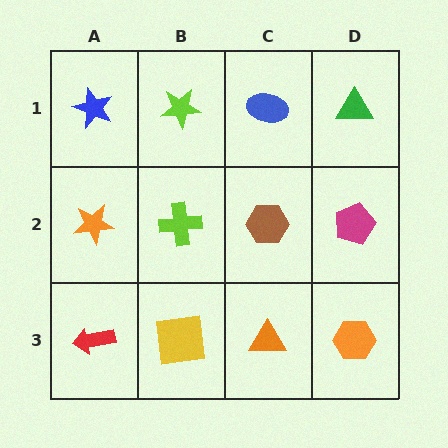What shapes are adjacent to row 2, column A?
A blue star (row 1, column A), a red arrow (row 3, column A), a lime cross (row 2, column B).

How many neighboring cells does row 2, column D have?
3.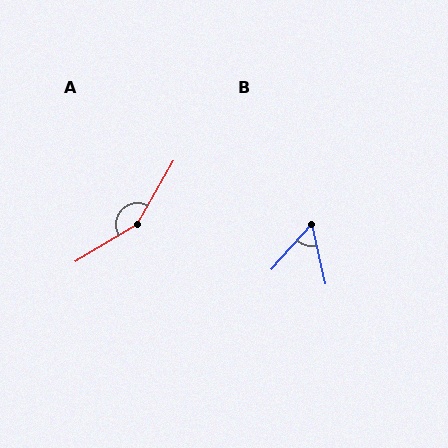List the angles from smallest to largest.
B (54°), A (150°).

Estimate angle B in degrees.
Approximately 54 degrees.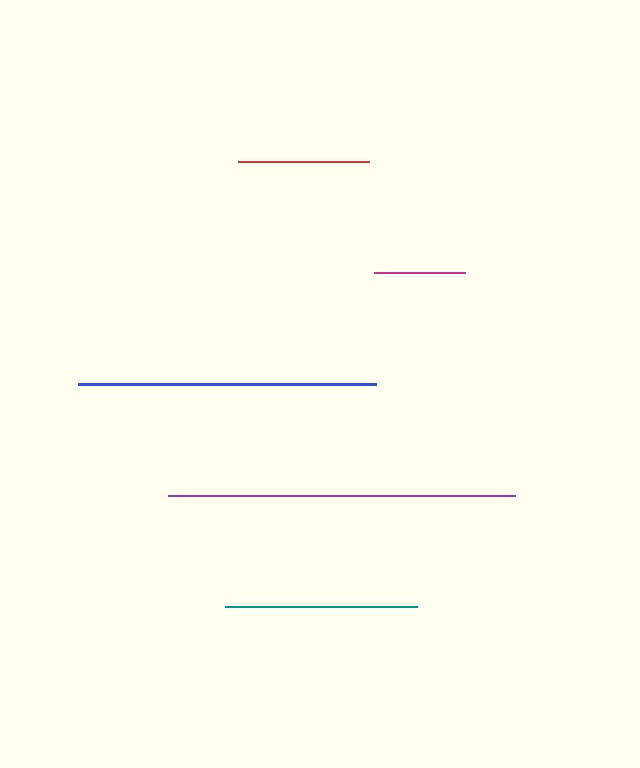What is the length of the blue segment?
The blue segment is approximately 298 pixels long.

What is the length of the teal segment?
The teal segment is approximately 192 pixels long.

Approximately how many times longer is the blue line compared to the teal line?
The blue line is approximately 1.5 times the length of the teal line.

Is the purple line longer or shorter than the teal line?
The purple line is longer than the teal line.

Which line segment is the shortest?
The magenta line is the shortest at approximately 91 pixels.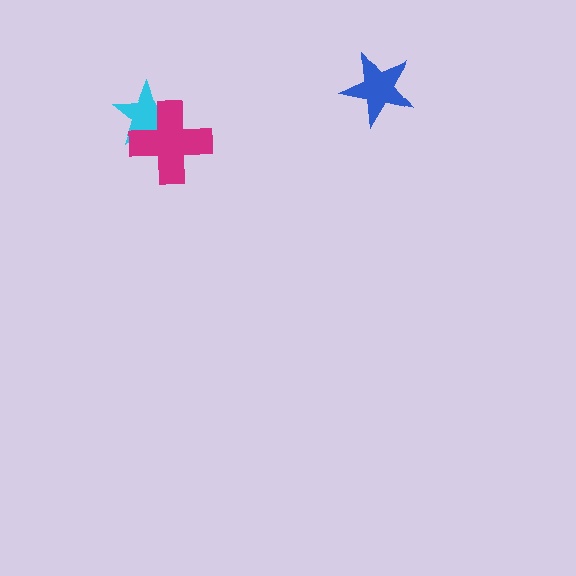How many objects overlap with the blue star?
0 objects overlap with the blue star.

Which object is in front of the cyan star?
The magenta cross is in front of the cyan star.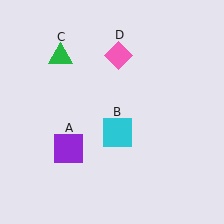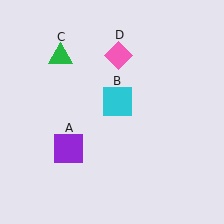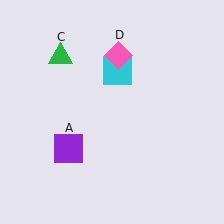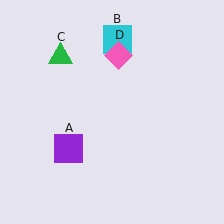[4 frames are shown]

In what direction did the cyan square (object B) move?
The cyan square (object B) moved up.